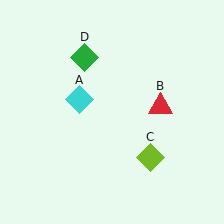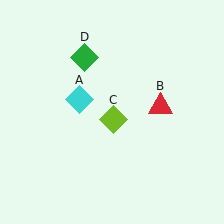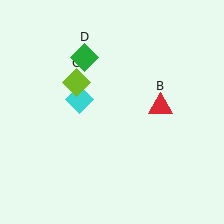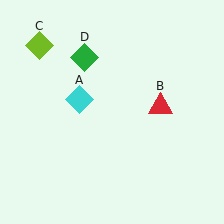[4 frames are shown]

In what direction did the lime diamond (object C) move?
The lime diamond (object C) moved up and to the left.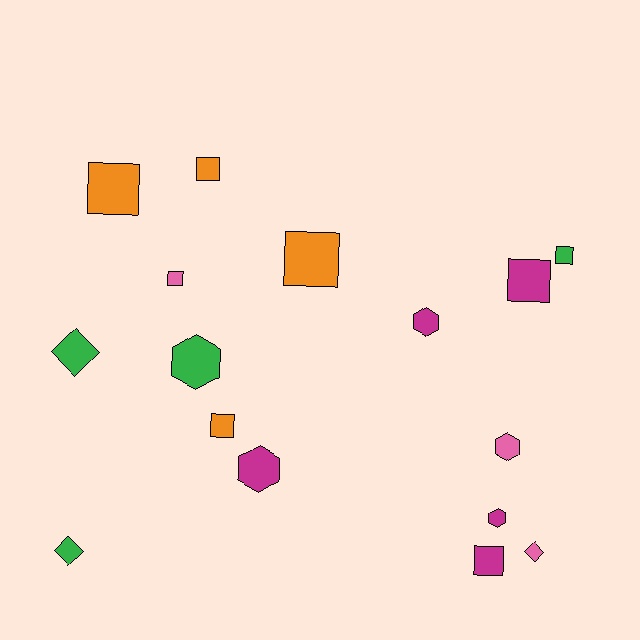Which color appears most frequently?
Magenta, with 5 objects.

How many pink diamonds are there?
There is 1 pink diamond.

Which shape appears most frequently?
Square, with 8 objects.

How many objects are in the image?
There are 16 objects.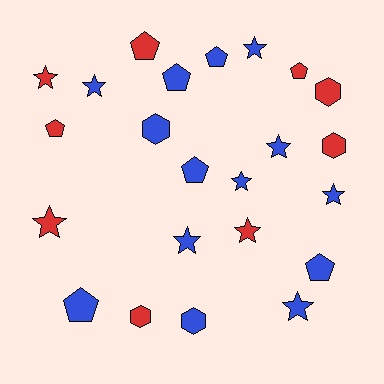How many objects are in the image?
There are 23 objects.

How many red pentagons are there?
There are 3 red pentagons.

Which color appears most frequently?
Blue, with 14 objects.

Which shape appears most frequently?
Star, with 10 objects.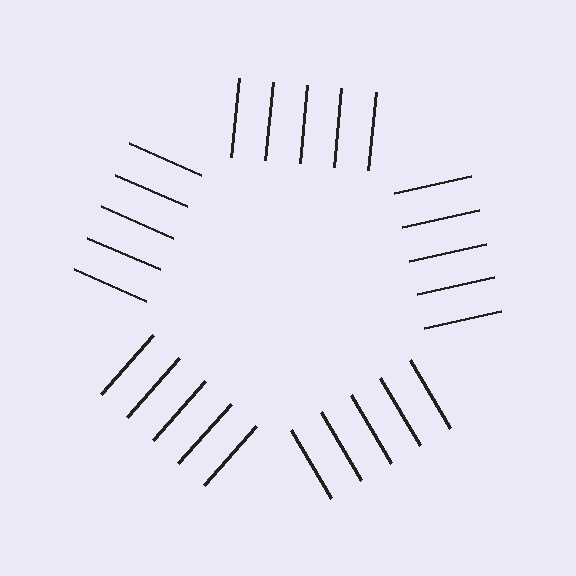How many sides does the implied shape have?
5 sides — the line-ends trace a pentagon.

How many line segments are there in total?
25 — 5 along each of the 5 edges.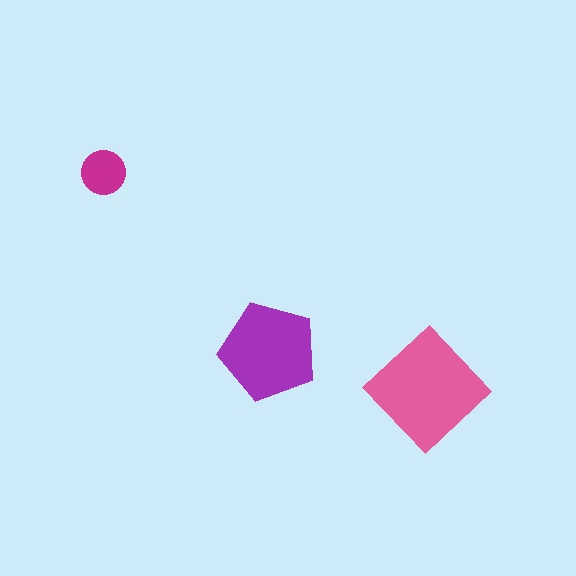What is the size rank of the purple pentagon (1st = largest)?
2nd.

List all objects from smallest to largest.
The magenta circle, the purple pentagon, the pink diamond.